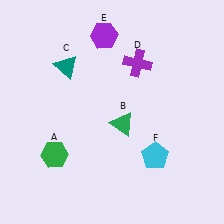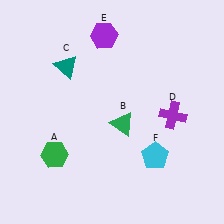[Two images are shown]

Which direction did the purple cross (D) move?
The purple cross (D) moved down.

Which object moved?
The purple cross (D) moved down.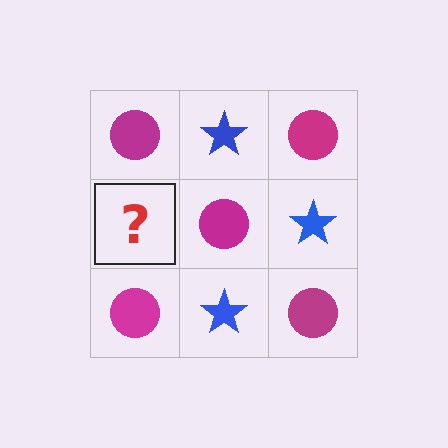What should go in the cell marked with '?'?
The missing cell should contain a blue star.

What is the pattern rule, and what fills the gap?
The rule is that it alternates magenta circle and blue star in a checkerboard pattern. The gap should be filled with a blue star.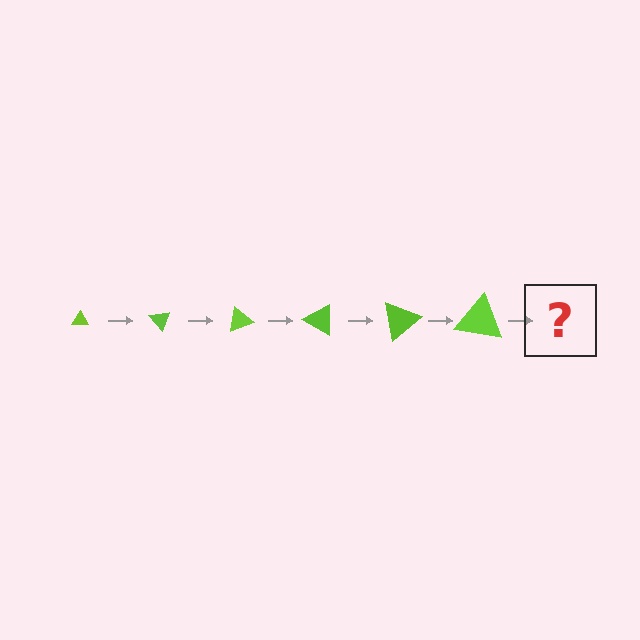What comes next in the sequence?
The next element should be a triangle, larger than the previous one and rotated 300 degrees from the start.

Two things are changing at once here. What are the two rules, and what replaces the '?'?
The two rules are that the triangle grows larger each step and it rotates 50 degrees each step. The '?' should be a triangle, larger than the previous one and rotated 300 degrees from the start.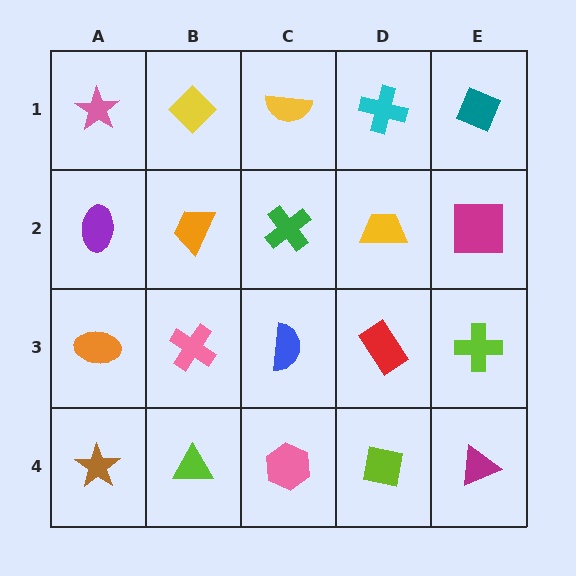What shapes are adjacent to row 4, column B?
A pink cross (row 3, column B), a brown star (row 4, column A), a pink hexagon (row 4, column C).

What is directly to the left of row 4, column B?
A brown star.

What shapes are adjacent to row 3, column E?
A magenta square (row 2, column E), a magenta triangle (row 4, column E), a red rectangle (row 3, column D).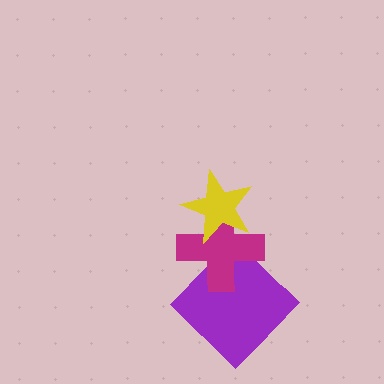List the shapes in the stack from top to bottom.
From top to bottom: the yellow star, the magenta cross, the purple diamond.